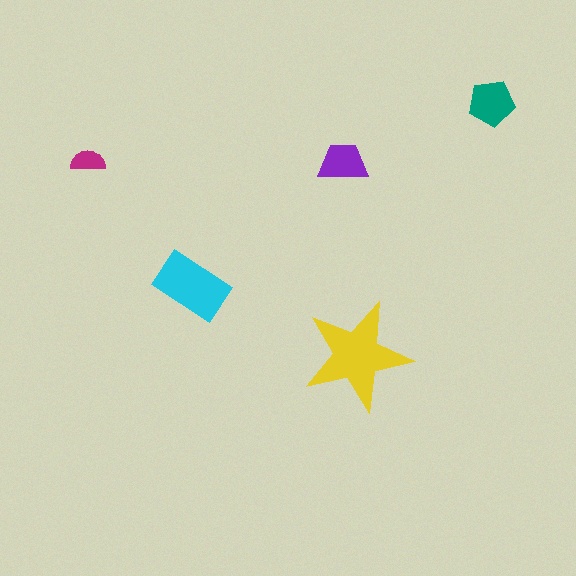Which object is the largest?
The yellow star.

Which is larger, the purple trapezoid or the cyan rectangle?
The cyan rectangle.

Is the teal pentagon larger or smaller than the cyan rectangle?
Smaller.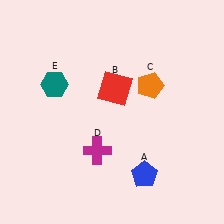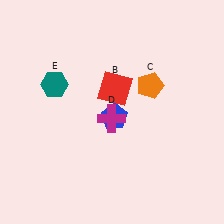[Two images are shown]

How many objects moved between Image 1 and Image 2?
2 objects moved between the two images.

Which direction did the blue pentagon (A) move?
The blue pentagon (A) moved up.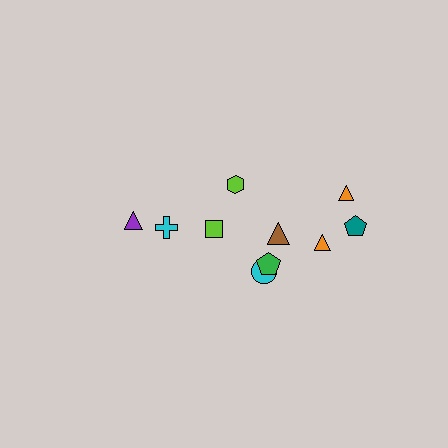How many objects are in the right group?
There are 6 objects.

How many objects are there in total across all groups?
There are 10 objects.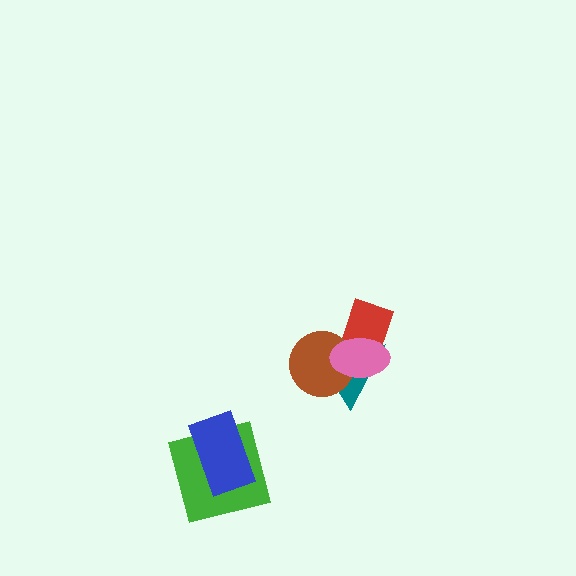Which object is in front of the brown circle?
The pink ellipse is in front of the brown circle.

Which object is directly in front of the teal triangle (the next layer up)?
The red rectangle is directly in front of the teal triangle.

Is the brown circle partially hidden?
Yes, it is partially covered by another shape.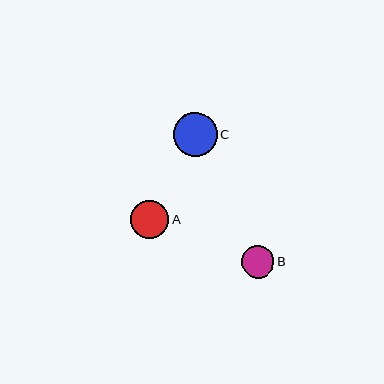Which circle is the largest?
Circle C is the largest with a size of approximately 43 pixels.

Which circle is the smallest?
Circle B is the smallest with a size of approximately 33 pixels.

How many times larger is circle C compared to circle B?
Circle C is approximately 1.3 times the size of circle B.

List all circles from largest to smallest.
From largest to smallest: C, A, B.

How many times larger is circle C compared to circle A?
Circle C is approximately 1.1 times the size of circle A.